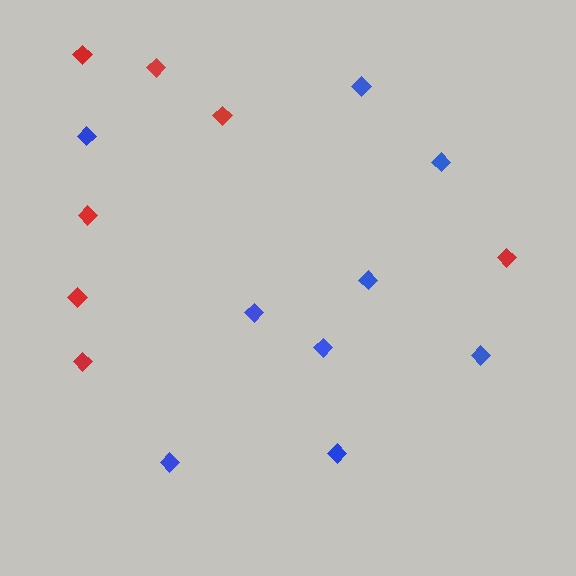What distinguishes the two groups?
There are 2 groups: one group of red diamonds (7) and one group of blue diamonds (9).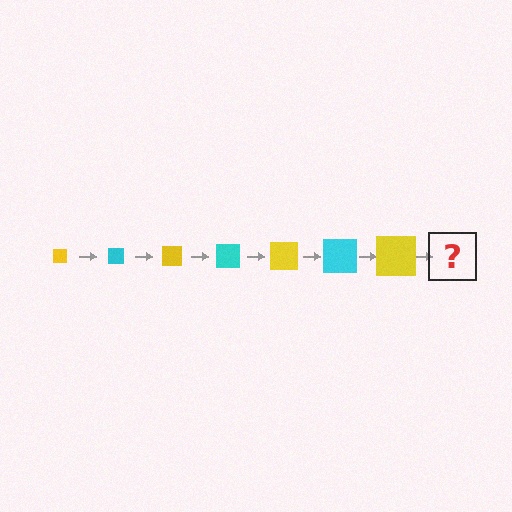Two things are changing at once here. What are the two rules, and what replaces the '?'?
The two rules are that the square grows larger each step and the color cycles through yellow and cyan. The '?' should be a cyan square, larger than the previous one.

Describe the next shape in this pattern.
It should be a cyan square, larger than the previous one.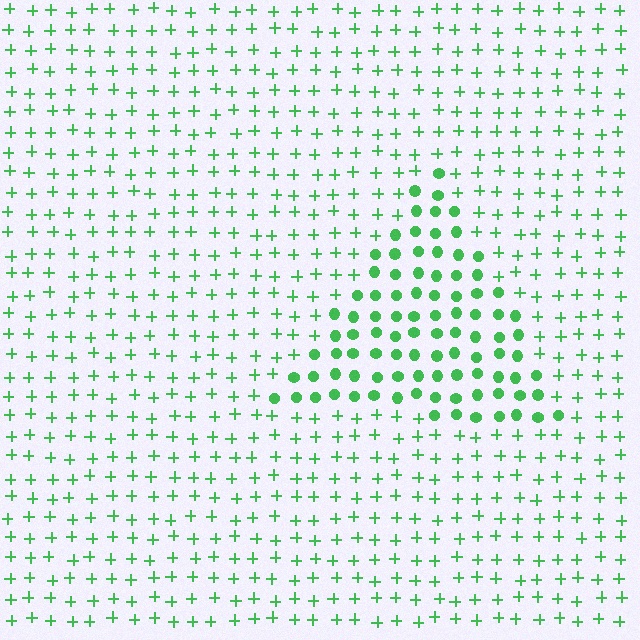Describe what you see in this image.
The image is filled with small green elements arranged in a uniform grid. A triangle-shaped region contains circles, while the surrounding area contains plus signs. The boundary is defined purely by the change in element shape.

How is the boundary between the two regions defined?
The boundary is defined by a change in element shape: circles inside vs. plus signs outside. All elements share the same color and spacing.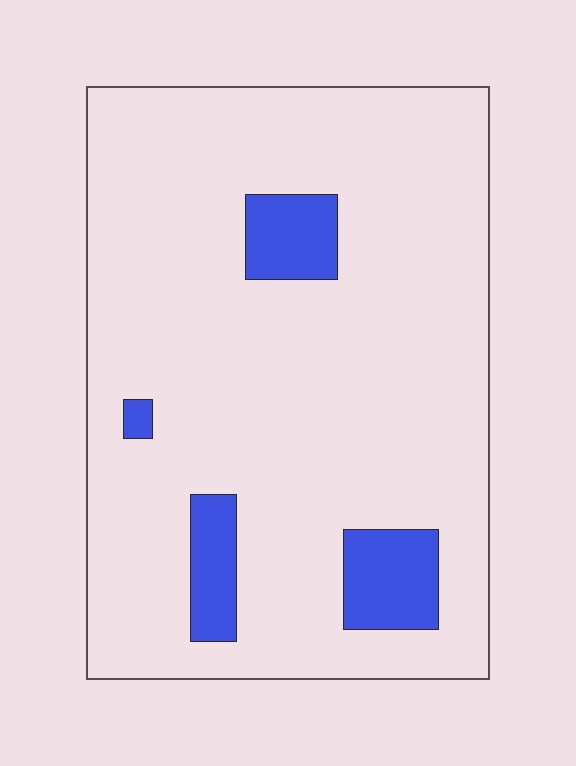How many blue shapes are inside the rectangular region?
4.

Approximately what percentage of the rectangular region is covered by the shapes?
Approximately 10%.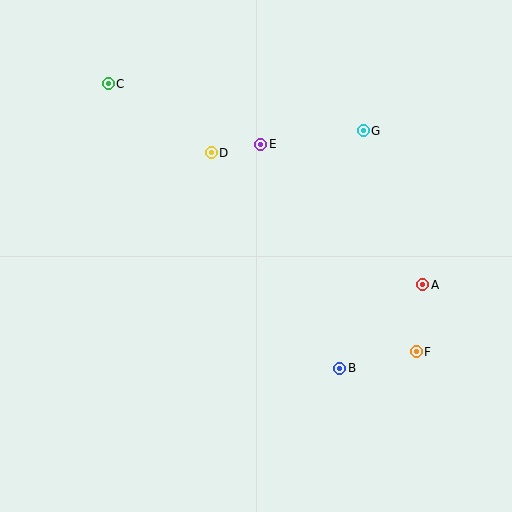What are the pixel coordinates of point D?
Point D is at (211, 153).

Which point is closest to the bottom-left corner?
Point B is closest to the bottom-left corner.